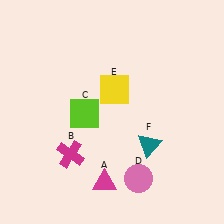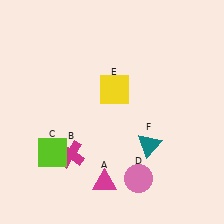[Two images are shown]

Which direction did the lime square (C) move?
The lime square (C) moved down.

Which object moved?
The lime square (C) moved down.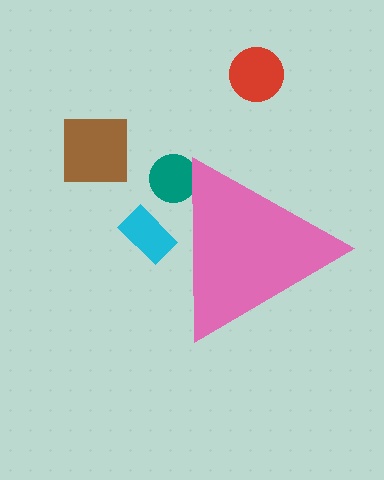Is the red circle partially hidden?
No, the red circle is fully visible.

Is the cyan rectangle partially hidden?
Yes, the cyan rectangle is partially hidden behind the pink triangle.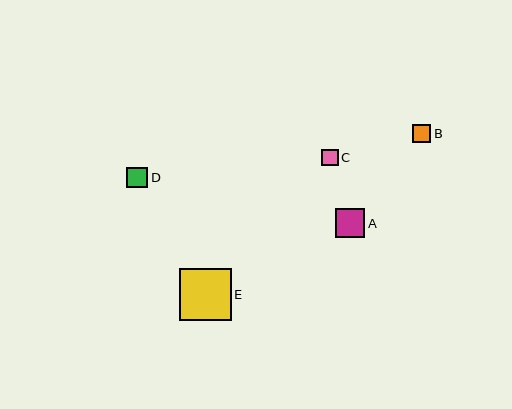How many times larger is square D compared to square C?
Square D is approximately 1.2 times the size of square C.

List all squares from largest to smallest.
From largest to smallest: E, A, D, B, C.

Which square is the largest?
Square E is the largest with a size of approximately 51 pixels.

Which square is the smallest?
Square C is the smallest with a size of approximately 17 pixels.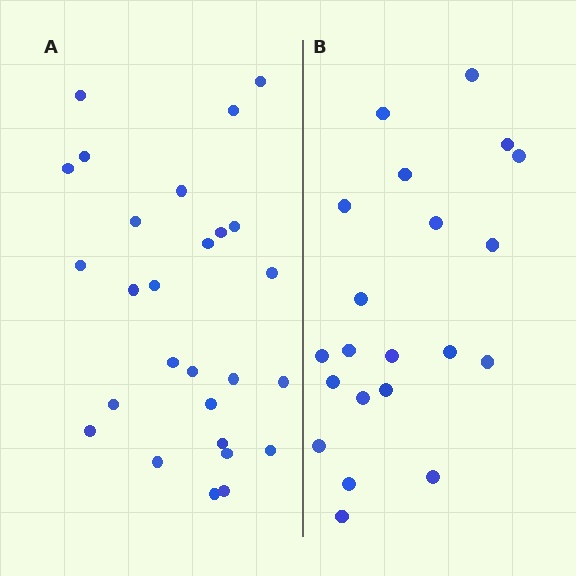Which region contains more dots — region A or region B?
Region A (the left region) has more dots.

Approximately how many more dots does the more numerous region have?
Region A has about 6 more dots than region B.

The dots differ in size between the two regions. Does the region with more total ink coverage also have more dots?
No. Region B has more total ink coverage because its dots are larger, but region A actually contains more individual dots. Total area can be misleading — the number of items is what matters here.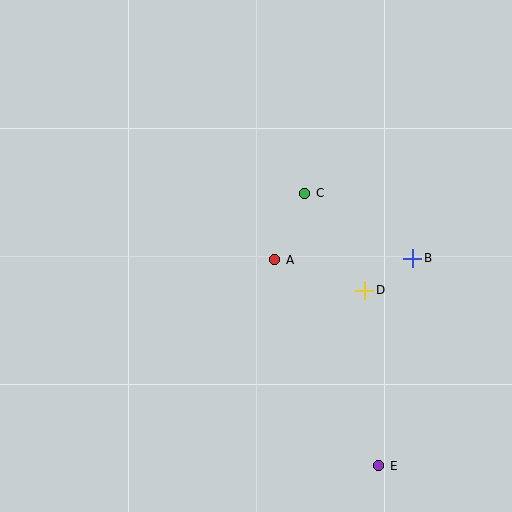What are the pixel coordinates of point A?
Point A is at (275, 260).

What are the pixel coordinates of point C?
Point C is at (305, 193).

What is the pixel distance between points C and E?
The distance between C and E is 282 pixels.